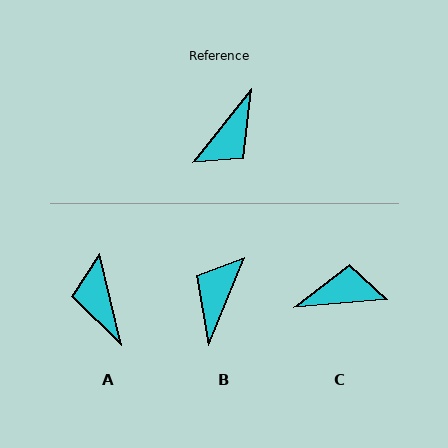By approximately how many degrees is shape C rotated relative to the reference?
Approximately 133 degrees counter-clockwise.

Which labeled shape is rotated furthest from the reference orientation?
B, about 164 degrees away.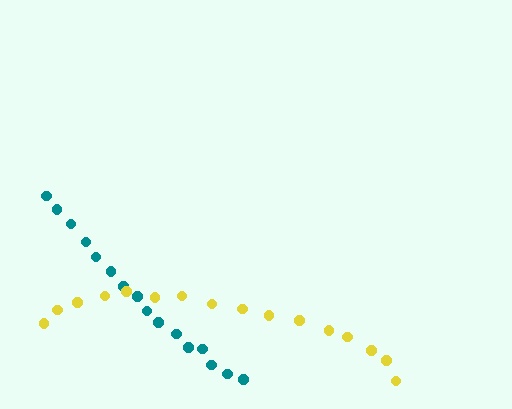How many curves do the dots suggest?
There are 2 distinct paths.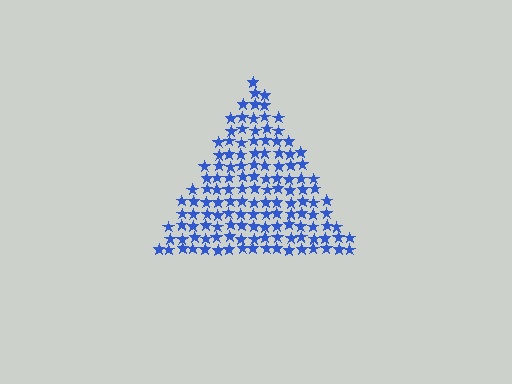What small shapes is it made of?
It is made of small stars.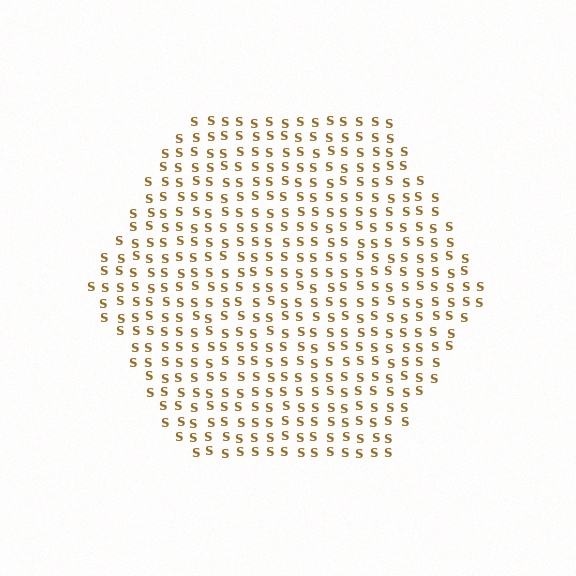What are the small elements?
The small elements are letter S's.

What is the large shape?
The large shape is a hexagon.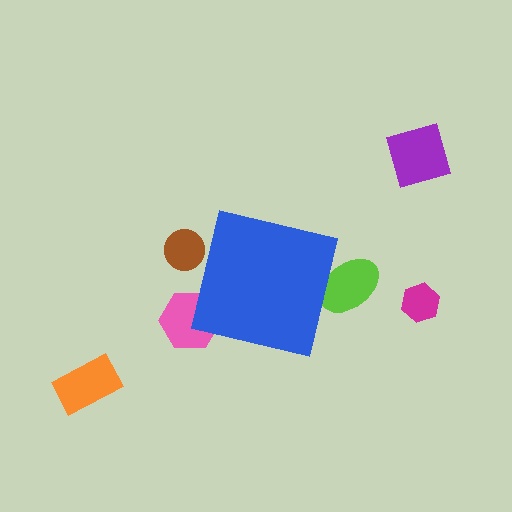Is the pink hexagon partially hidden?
Yes, the pink hexagon is partially hidden behind the blue square.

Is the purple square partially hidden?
No, the purple square is fully visible.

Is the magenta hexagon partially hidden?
No, the magenta hexagon is fully visible.